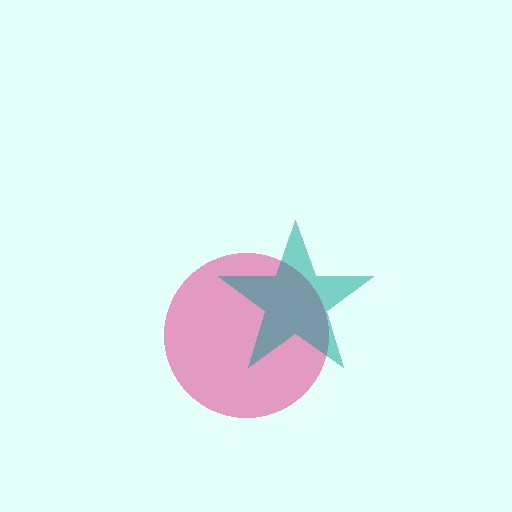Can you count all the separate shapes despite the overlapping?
Yes, there are 2 separate shapes.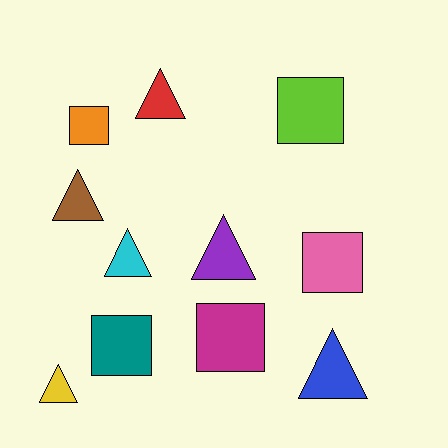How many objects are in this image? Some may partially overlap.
There are 11 objects.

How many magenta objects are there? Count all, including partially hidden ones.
There is 1 magenta object.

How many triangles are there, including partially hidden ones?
There are 6 triangles.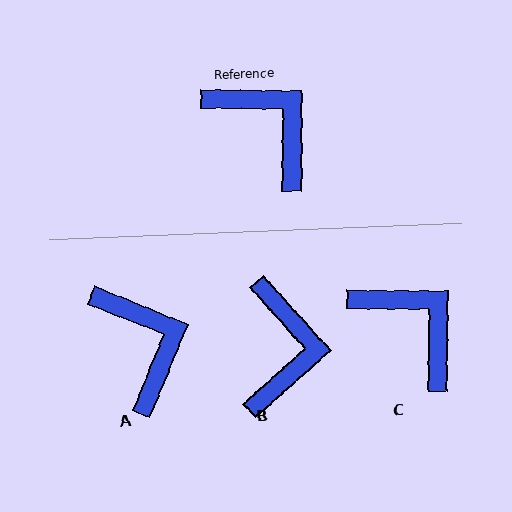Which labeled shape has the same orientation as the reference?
C.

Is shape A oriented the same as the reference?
No, it is off by about 22 degrees.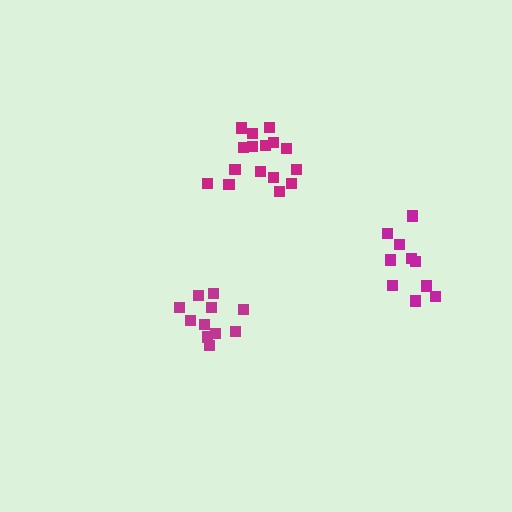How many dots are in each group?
Group 1: 10 dots, Group 2: 16 dots, Group 3: 11 dots (37 total).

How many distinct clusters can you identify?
There are 3 distinct clusters.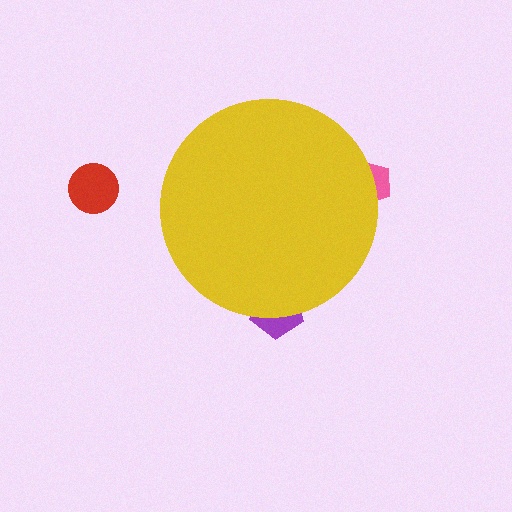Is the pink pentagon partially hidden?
Yes, the pink pentagon is partially hidden behind the yellow circle.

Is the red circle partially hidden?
No, the red circle is fully visible.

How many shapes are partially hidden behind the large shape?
2 shapes are partially hidden.